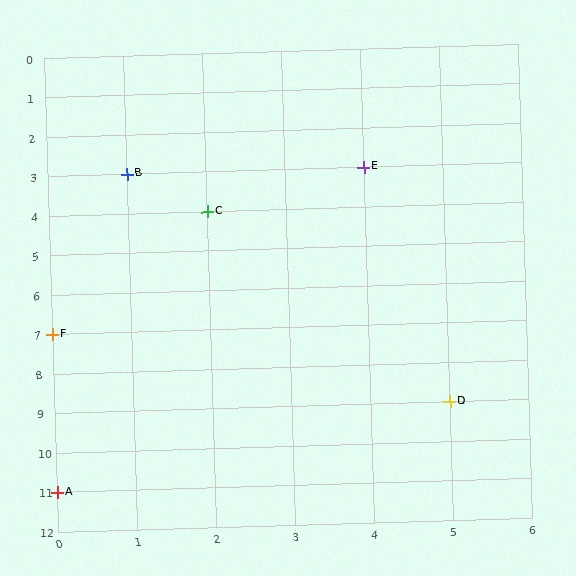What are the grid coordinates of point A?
Point A is at grid coordinates (0, 11).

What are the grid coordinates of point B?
Point B is at grid coordinates (1, 3).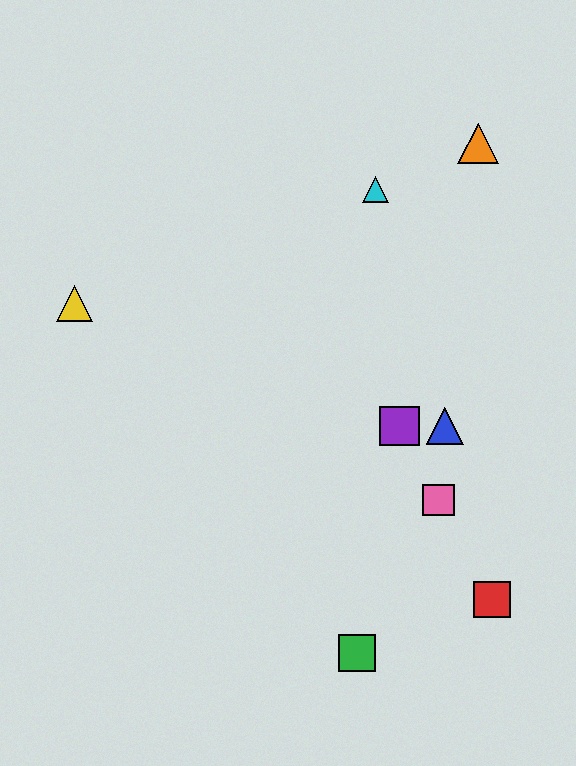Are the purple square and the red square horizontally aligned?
No, the purple square is at y≈426 and the red square is at y≈599.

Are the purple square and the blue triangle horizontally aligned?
Yes, both are at y≈426.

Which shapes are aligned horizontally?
The blue triangle, the purple square are aligned horizontally.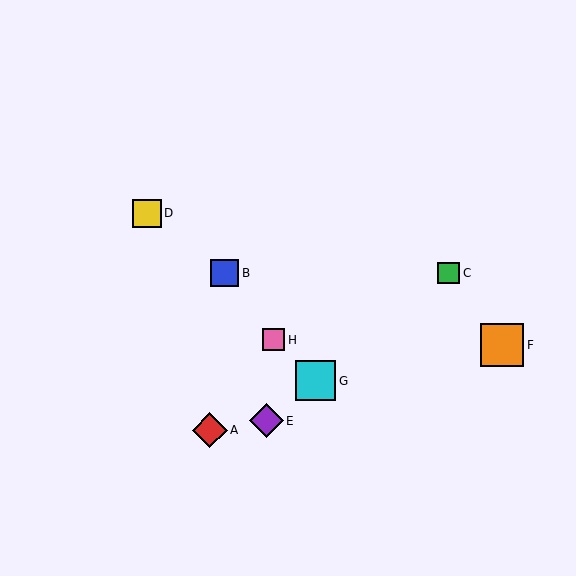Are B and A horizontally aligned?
No, B is at y≈273 and A is at y≈430.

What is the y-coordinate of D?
Object D is at y≈213.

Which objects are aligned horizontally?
Objects B, C are aligned horizontally.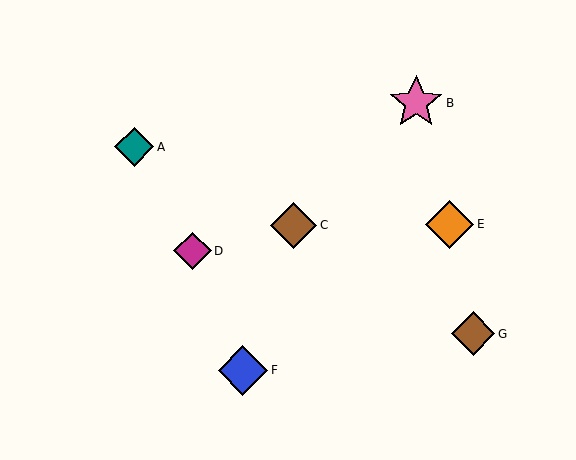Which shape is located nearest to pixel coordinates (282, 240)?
The brown diamond (labeled C) at (294, 226) is nearest to that location.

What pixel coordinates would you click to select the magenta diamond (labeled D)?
Click at (192, 251) to select the magenta diamond D.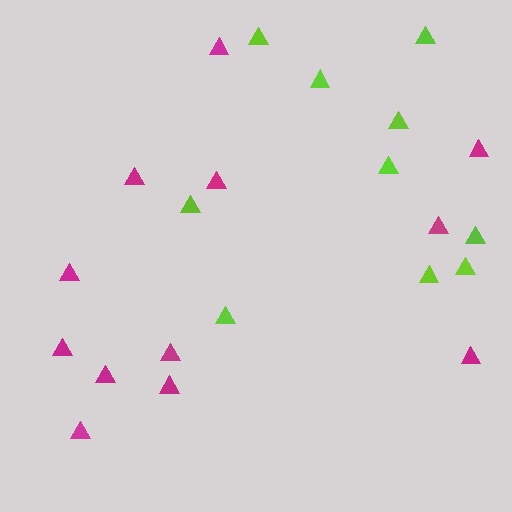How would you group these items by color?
There are 2 groups: one group of lime triangles (10) and one group of magenta triangles (12).